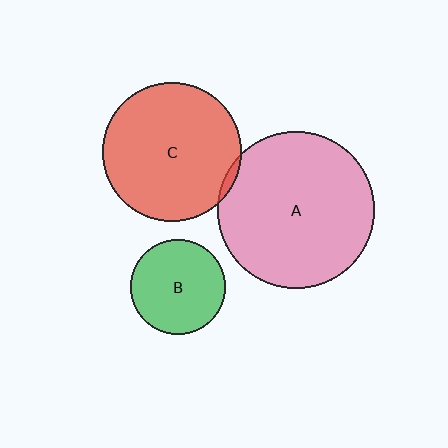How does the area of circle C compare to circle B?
Approximately 2.2 times.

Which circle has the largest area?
Circle A (pink).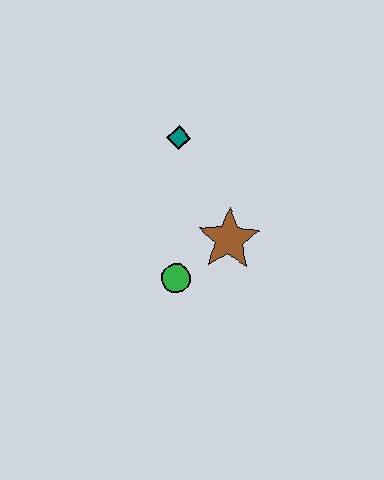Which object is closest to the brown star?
The green circle is closest to the brown star.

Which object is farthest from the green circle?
The teal diamond is farthest from the green circle.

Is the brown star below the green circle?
No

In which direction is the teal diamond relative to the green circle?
The teal diamond is above the green circle.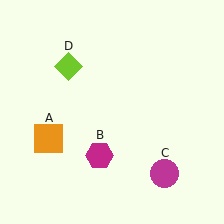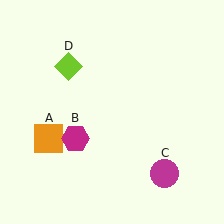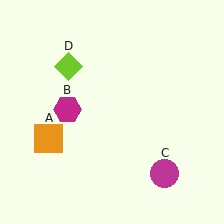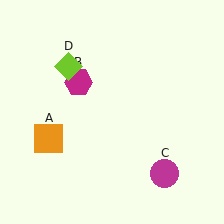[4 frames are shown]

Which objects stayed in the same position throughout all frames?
Orange square (object A) and magenta circle (object C) and lime diamond (object D) remained stationary.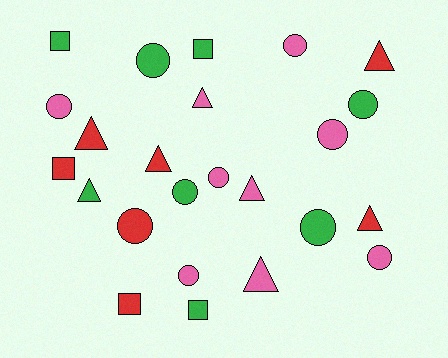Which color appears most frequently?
Pink, with 9 objects.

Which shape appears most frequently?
Circle, with 11 objects.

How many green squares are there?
There are 3 green squares.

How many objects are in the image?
There are 24 objects.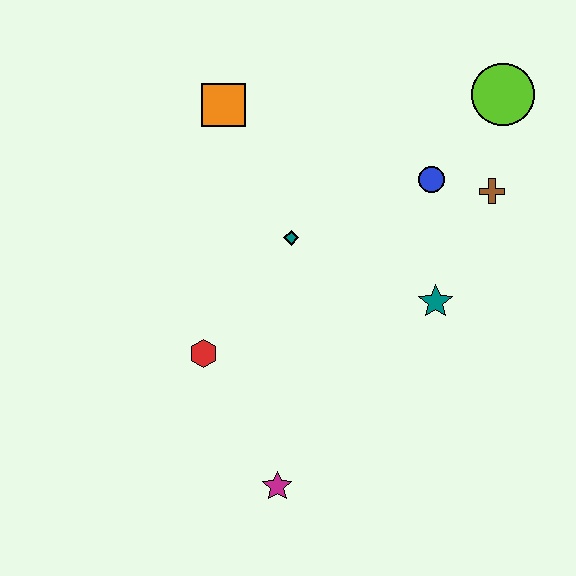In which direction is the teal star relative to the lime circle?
The teal star is below the lime circle.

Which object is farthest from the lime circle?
The magenta star is farthest from the lime circle.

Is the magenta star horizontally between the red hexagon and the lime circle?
Yes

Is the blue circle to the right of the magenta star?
Yes